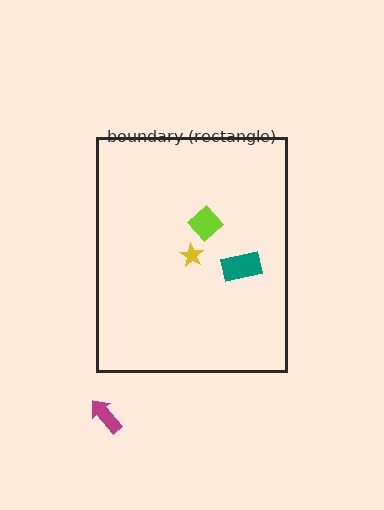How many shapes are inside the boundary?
3 inside, 1 outside.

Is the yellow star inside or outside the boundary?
Inside.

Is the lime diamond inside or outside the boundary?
Inside.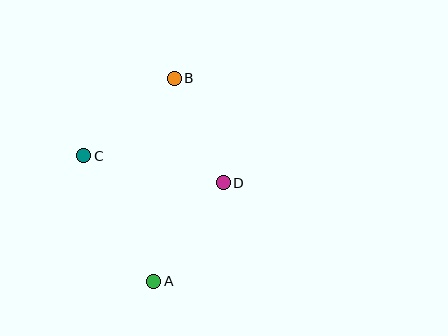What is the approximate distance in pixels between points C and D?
The distance between C and D is approximately 142 pixels.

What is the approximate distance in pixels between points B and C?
The distance between B and C is approximately 119 pixels.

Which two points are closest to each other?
Points B and D are closest to each other.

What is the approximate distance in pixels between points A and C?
The distance between A and C is approximately 144 pixels.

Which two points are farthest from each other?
Points A and B are farthest from each other.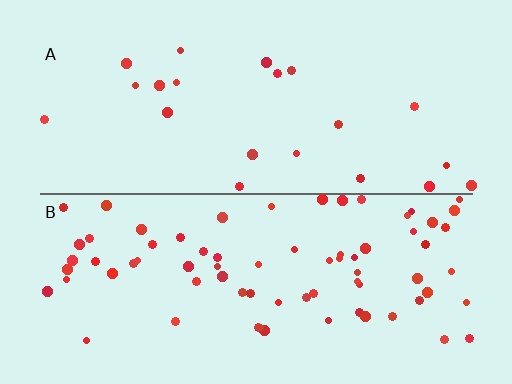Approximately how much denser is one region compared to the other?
Approximately 3.5× — region B over region A.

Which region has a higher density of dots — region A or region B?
B (the bottom).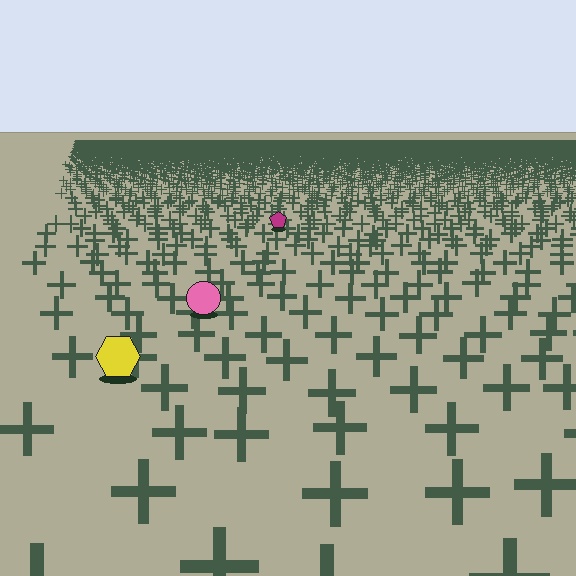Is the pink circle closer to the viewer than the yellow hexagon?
No. The yellow hexagon is closer — you can tell from the texture gradient: the ground texture is coarser near it.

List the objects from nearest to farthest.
From nearest to farthest: the yellow hexagon, the pink circle, the magenta pentagon.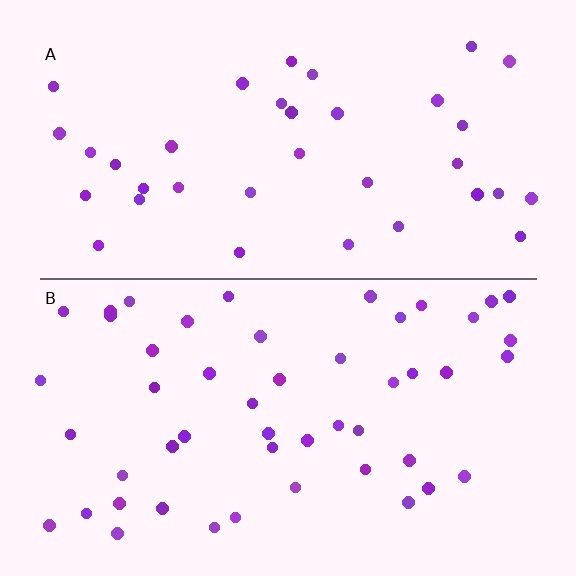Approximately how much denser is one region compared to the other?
Approximately 1.4× — region B over region A.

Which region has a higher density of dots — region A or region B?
B (the bottom).